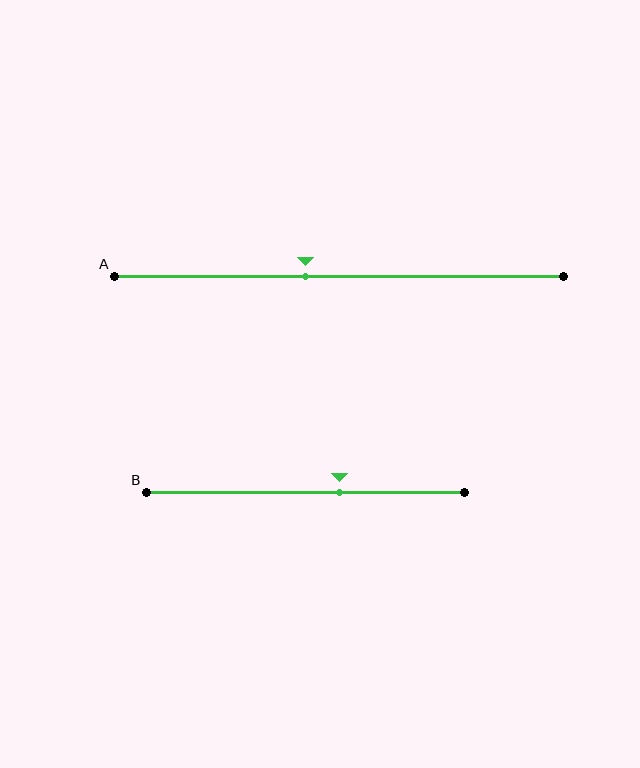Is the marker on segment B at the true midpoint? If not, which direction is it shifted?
No, the marker on segment B is shifted to the right by about 11% of the segment length.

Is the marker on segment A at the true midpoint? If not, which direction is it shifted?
No, the marker on segment A is shifted to the left by about 7% of the segment length.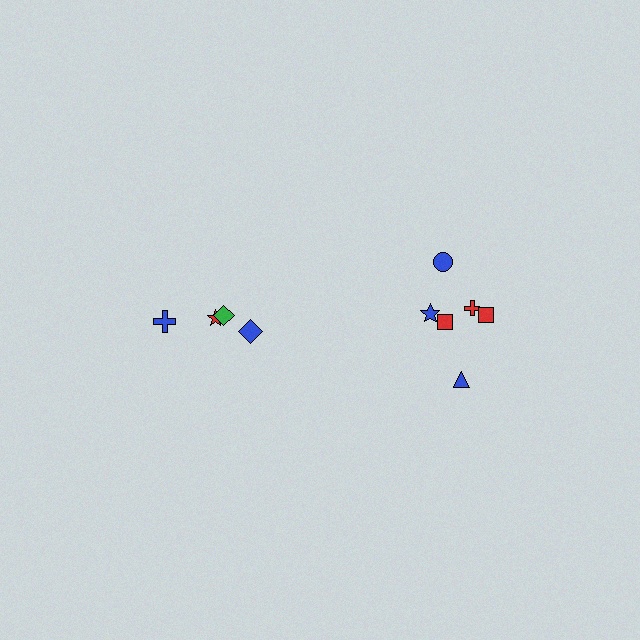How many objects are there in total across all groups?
There are 10 objects.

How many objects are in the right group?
There are 6 objects.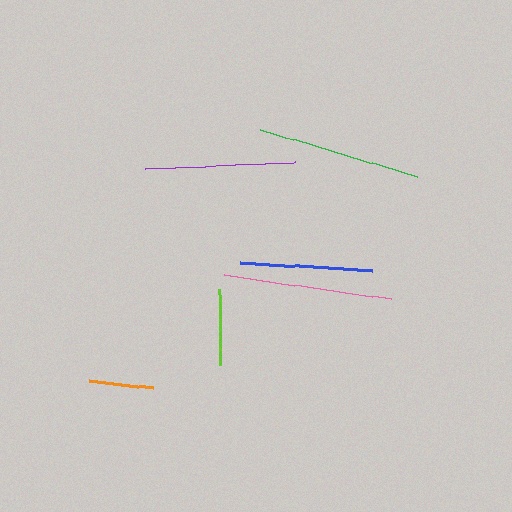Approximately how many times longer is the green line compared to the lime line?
The green line is approximately 2.1 times the length of the lime line.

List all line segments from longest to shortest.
From longest to shortest: pink, green, purple, blue, lime, orange.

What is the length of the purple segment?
The purple segment is approximately 150 pixels long.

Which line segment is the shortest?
The orange line is the shortest at approximately 64 pixels.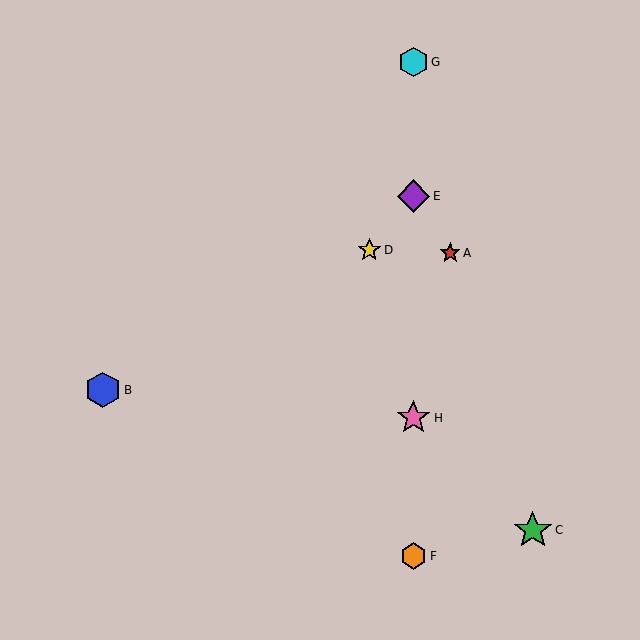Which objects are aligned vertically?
Objects E, F, G, H are aligned vertically.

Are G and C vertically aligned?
No, G is at x≈413 and C is at x≈533.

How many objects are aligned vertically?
4 objects (E, F, G, H) are aligned vertically.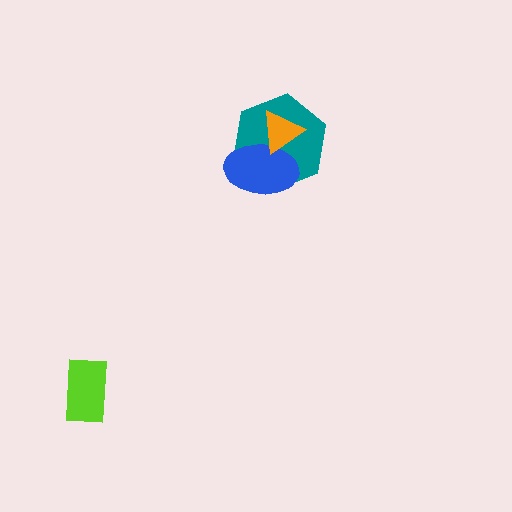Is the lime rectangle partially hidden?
No, no other shape covers it.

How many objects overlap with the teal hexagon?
2 objects overlap with the teal hexagon.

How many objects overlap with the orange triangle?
2 objects overlap with the orange triangle.